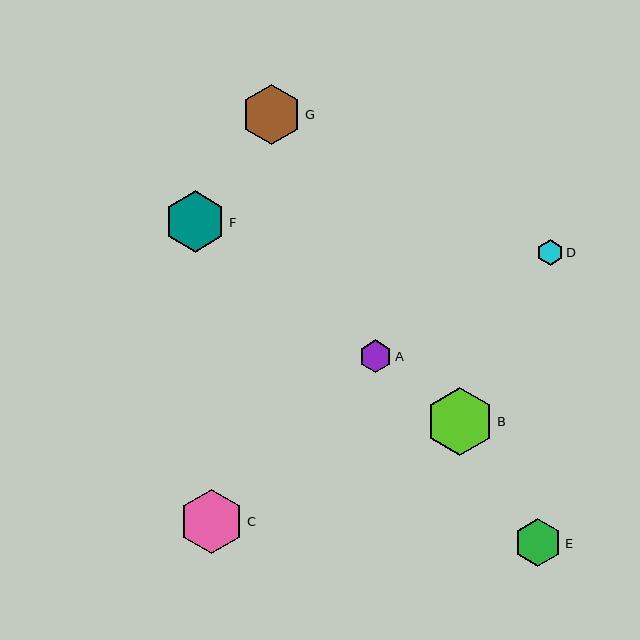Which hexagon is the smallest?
Hexagon D is the smallest with a size of approximately 26 pixels.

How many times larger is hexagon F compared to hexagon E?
Hexagon F is approximately 1.3 times the size of hexagon E.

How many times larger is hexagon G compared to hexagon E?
Hexagon G is approximately 1.3 times the size of hexagon E.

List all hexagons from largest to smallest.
From largest to smallest: B, C, F, G, E, A, D.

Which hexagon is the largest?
Hexagon B is the largest with a size of approximately 68 pixels.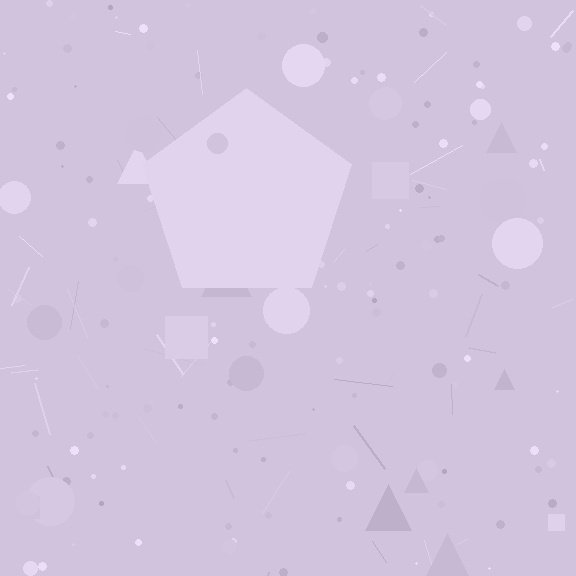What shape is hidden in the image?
A pentagon is hidden in the image.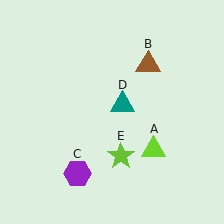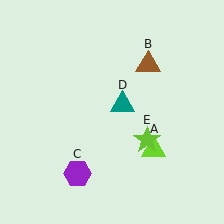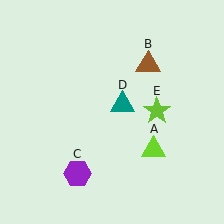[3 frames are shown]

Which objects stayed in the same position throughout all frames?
Lime triangle (object A) and brown triangle (object B) and purple hexagon (object C) and teal triangle (object D) remained stationary.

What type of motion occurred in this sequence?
The lime star (object E) rotated counterclockwise around the center of the scene.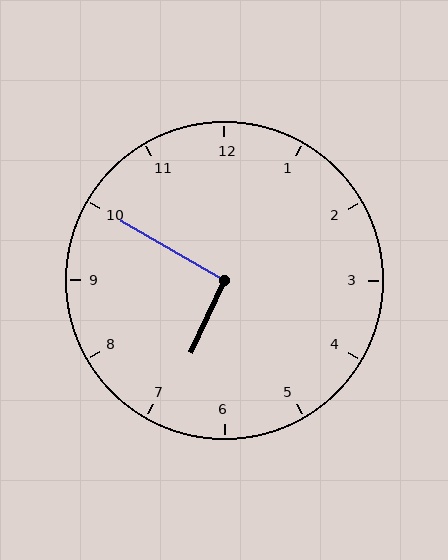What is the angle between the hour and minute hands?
Approximately 95 degrees.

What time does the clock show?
6:50.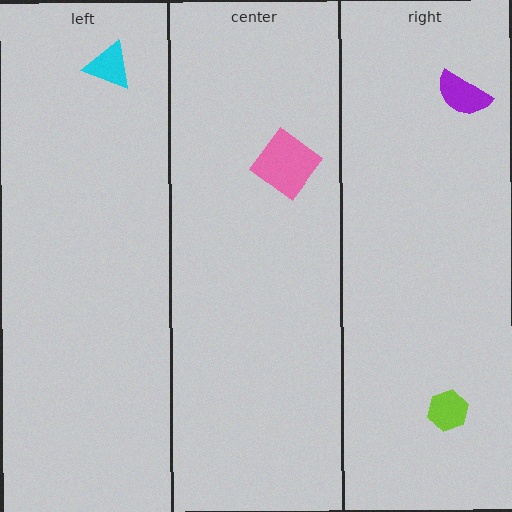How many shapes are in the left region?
1.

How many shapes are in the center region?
1.